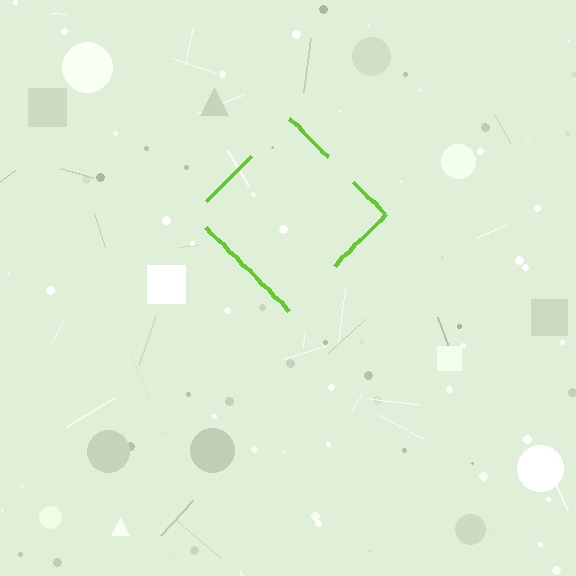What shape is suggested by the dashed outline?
The dashed outline suggests a diamond.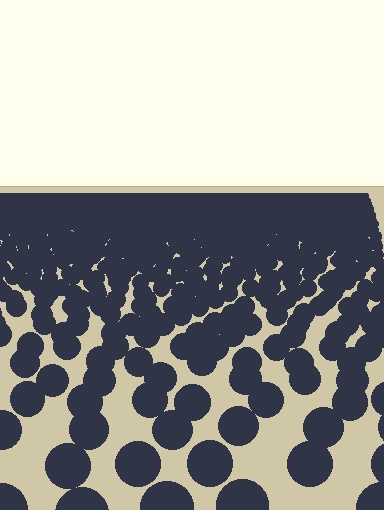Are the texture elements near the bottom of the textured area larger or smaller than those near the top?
Larger. Near the bottom, elements are closer to the viewer and appear at a bigger on-screen size.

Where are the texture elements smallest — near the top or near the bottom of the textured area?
Near the top.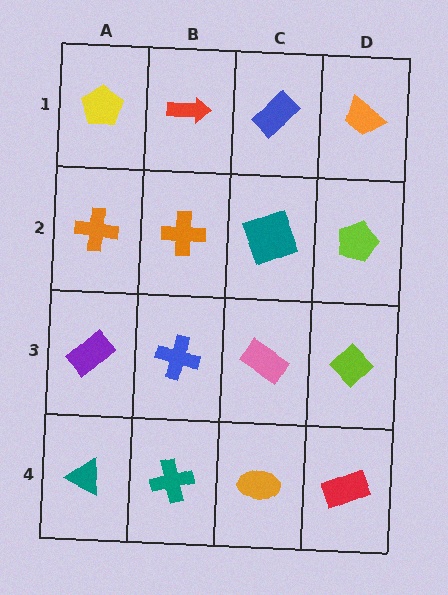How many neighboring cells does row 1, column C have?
3.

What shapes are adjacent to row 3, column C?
A teal square (row 2, column C), an orange ellipse (row 4, column C), a blue cross (row 3, column B), a lime diamond (row 3, column D).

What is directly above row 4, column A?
A purple rectangle.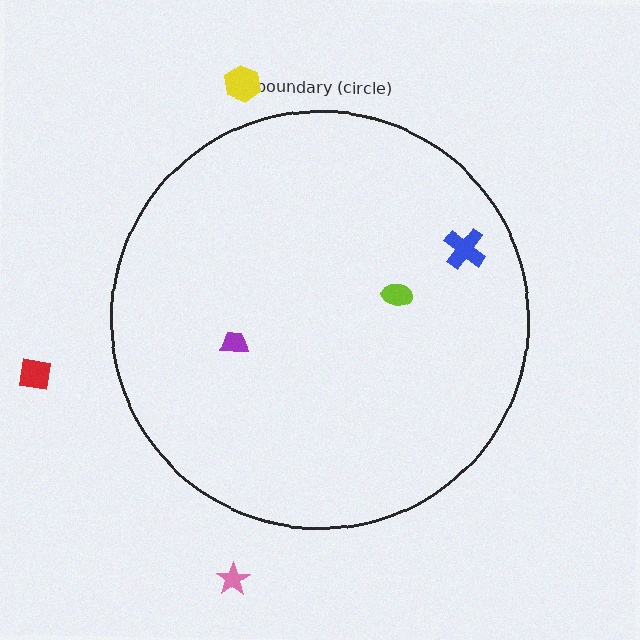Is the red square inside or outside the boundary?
Outside.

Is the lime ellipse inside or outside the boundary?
Inside.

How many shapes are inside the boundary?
3 inside, 3 outside.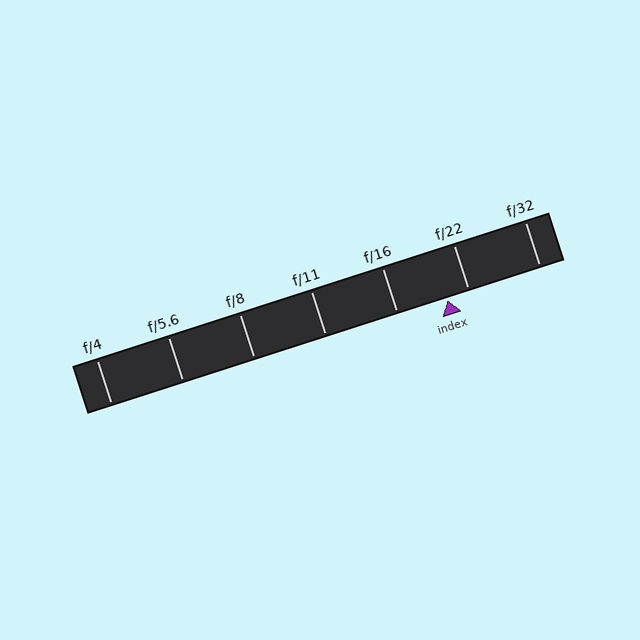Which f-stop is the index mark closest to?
The index mark is closest to f/22.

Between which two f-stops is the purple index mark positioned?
The index mark is between f/16 and f/22.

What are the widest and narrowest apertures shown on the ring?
The widest aperture shown is f/4 and the narrowest is f/32.